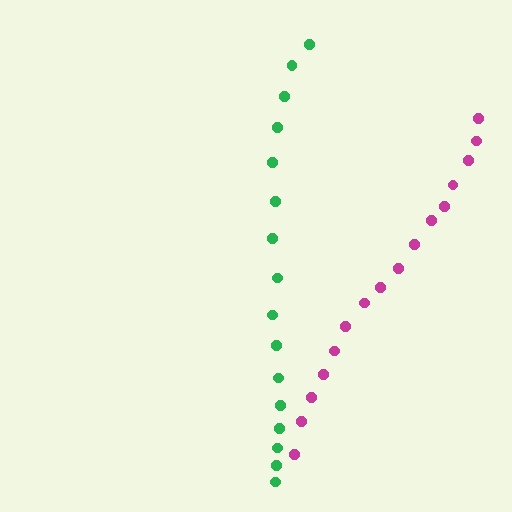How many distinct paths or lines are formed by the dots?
There are 2 distinct paths.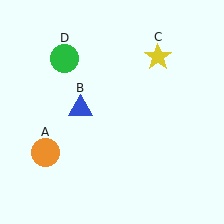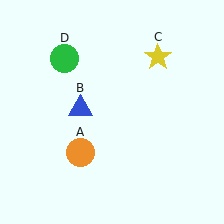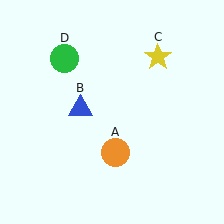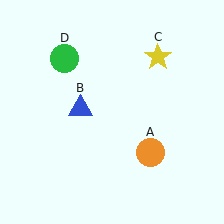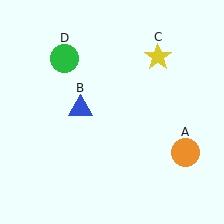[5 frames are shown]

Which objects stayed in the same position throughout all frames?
Blue triangle (object B) and yellow star (object C) and green circle (object D) remained stationary.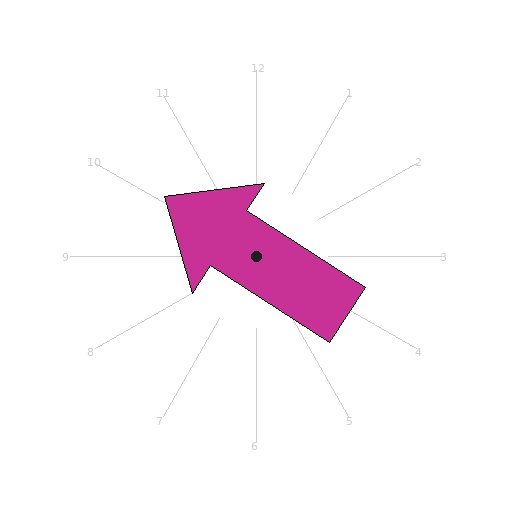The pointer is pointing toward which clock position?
Roughly 10 o'clock.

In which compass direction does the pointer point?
Northwest.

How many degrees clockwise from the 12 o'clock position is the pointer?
Approximately 303 degrees.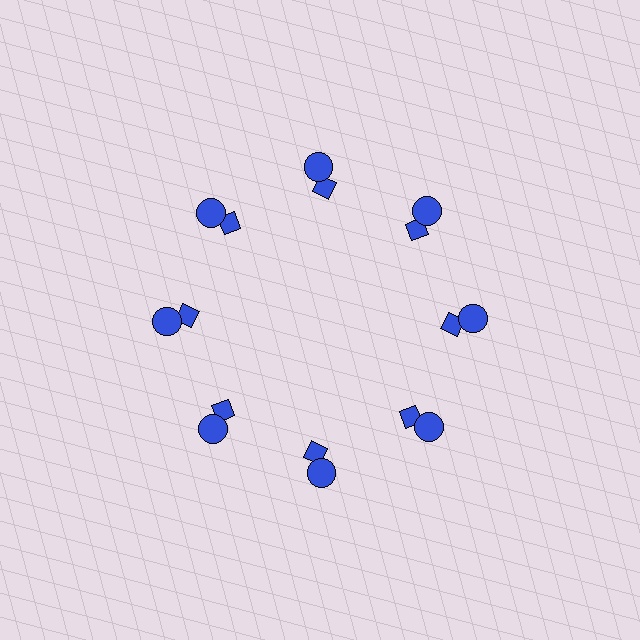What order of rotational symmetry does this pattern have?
This pattern has 8-fold rotational symmetry.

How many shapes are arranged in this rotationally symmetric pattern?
There are 16 shapes, arranged in 8 groups of 2.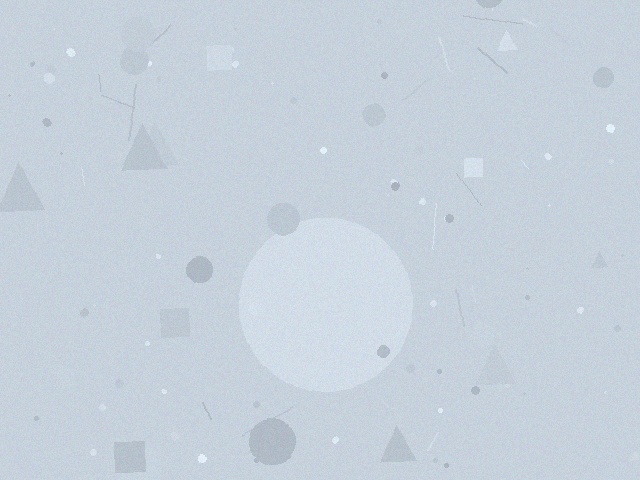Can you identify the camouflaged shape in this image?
The camouflaged shape is a circle.